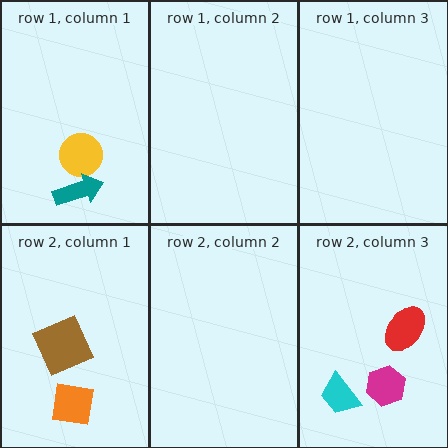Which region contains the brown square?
The row 2, column 1 region.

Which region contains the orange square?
The row 2, column 1 region.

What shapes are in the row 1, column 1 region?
The yellow circle, the teal arrow.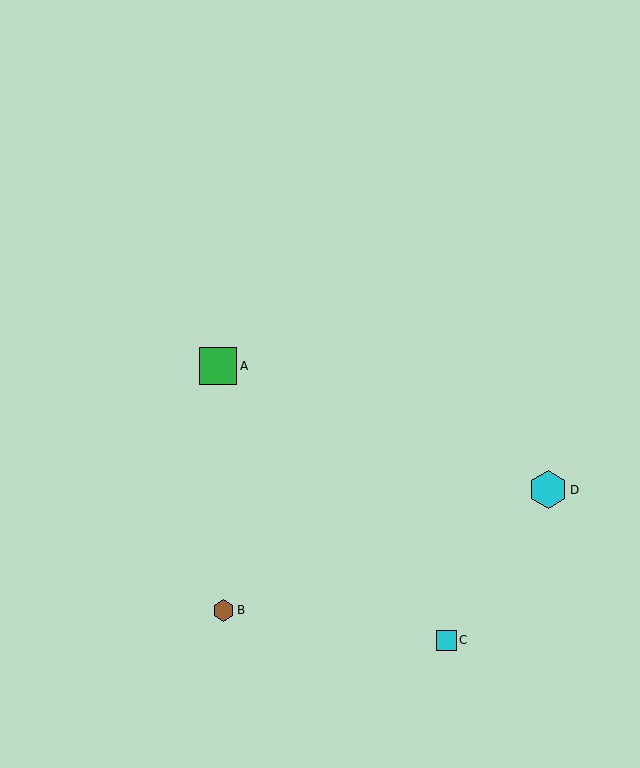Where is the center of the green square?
The center of the green square is at (218, 366).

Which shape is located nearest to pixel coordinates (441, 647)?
The cyan square (labeled C) at (446, 640) is nearest to that location.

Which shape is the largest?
The cyan hexagon (labeled D) is the largest.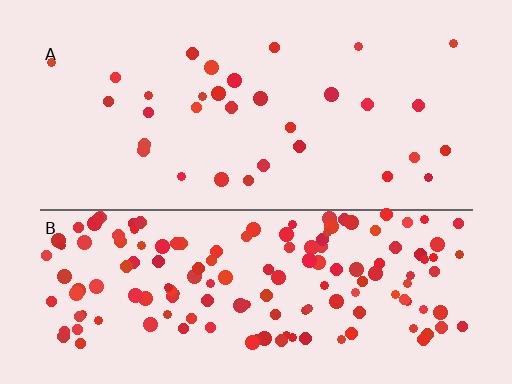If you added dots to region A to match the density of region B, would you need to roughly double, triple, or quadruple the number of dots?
Approximately quadruple.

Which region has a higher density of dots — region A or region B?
B (the bottom).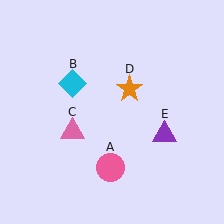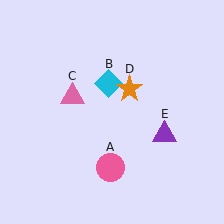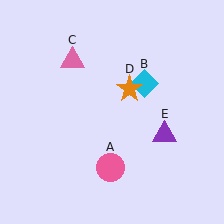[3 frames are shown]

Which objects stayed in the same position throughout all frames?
Pink circle (object A) and orange star (object D) and purple triangle (object E) remained stationary.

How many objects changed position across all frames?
2 objects changed position: cyan diamond (object B), pink triangle (object C).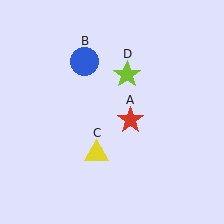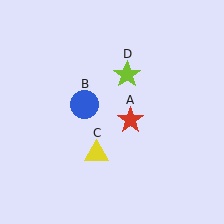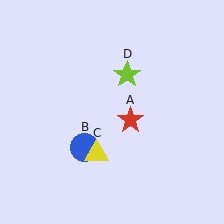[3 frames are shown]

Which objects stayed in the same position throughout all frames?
Red star (object A) and yellow triangle (object C) and lime star (object D) remained stationary.